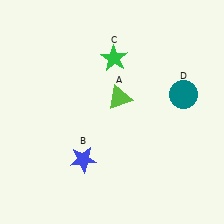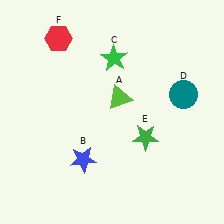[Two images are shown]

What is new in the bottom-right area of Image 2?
A green star (E) was added in the bottom-right area of Image 2.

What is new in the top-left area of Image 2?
A red hexagon (F) was added in the top-left area of Image 2.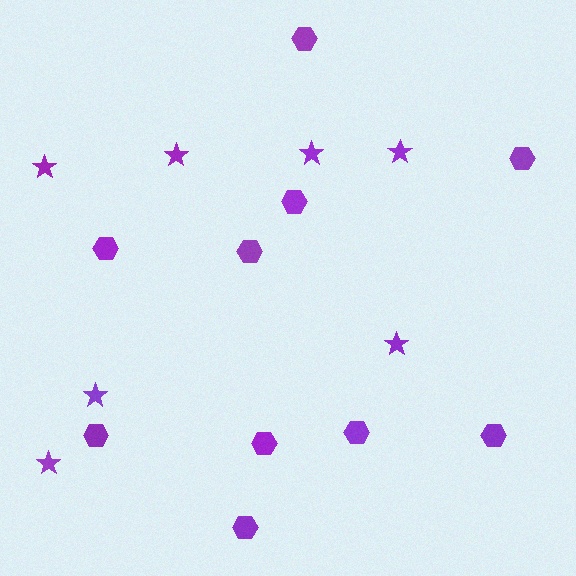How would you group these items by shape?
There are 2 groups: one group of stars (7) and one group of hexagons (10).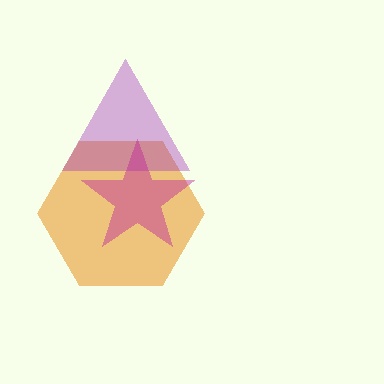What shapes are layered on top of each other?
The layered shapes are: an orange hexagon, a purple triangle, a magenta star.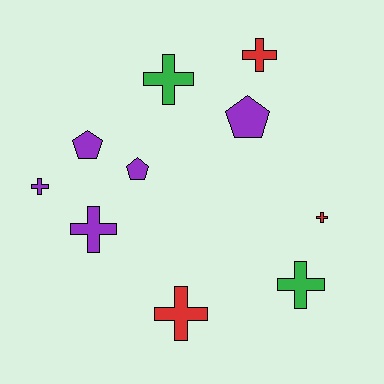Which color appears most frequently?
Purple, with 5 objects.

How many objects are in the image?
There are 10 objects.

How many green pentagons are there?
There are no green pentagons.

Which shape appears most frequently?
Cross, with 7 objects.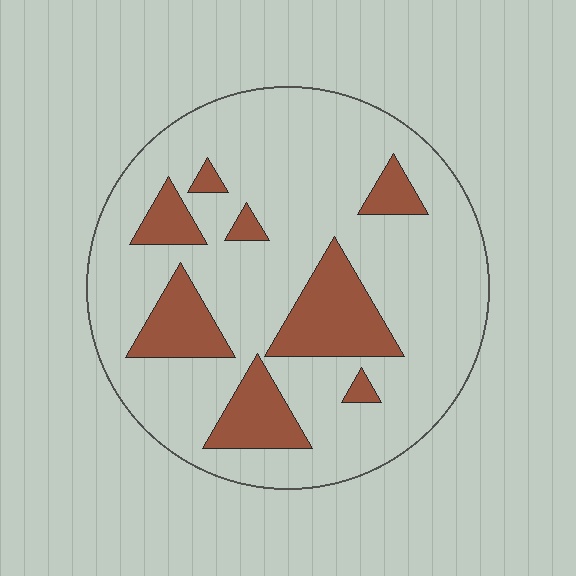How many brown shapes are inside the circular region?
8.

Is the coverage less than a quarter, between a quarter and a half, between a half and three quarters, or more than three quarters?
Less than a quarter.